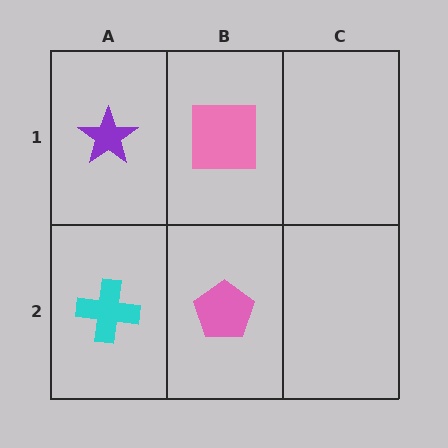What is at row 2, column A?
A cyan cross.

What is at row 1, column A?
A purple star.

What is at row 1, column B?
A pink square.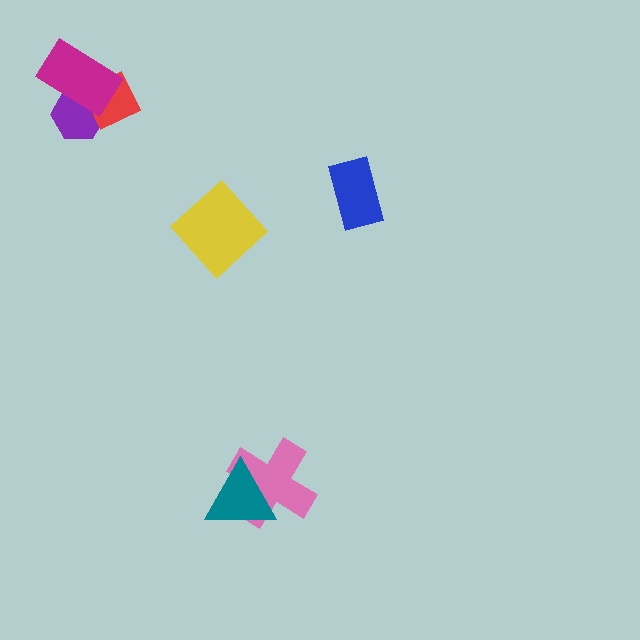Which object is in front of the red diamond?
The magenta rectangle is in front of the red diamond.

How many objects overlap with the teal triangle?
1 object overlaps with the teal triangle.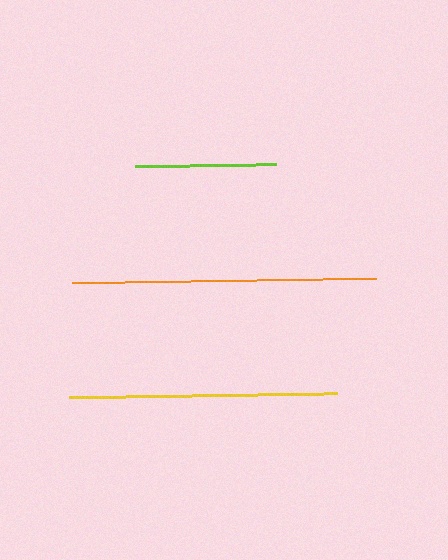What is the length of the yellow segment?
The yellow segment is approximately 268 pixels long.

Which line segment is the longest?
The orange line is the longest at approximately 304 pixels.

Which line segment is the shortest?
The lime line is the shortest at approximately 141 pixels.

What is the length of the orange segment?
The orange segment is approximately 304 pixels long.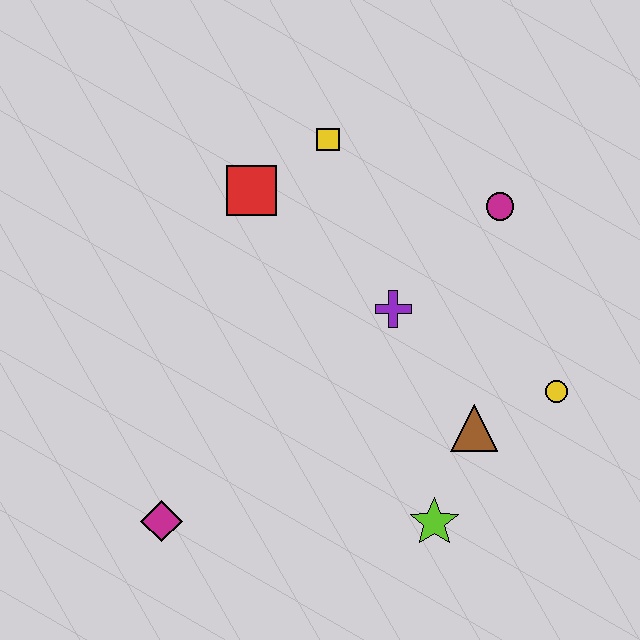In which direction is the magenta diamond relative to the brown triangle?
The magenta diamond is to the left of the brown triangle.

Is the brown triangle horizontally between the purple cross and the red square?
No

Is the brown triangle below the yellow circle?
Yes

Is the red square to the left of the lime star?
Yes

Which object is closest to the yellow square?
The red square is closest to the yellow square.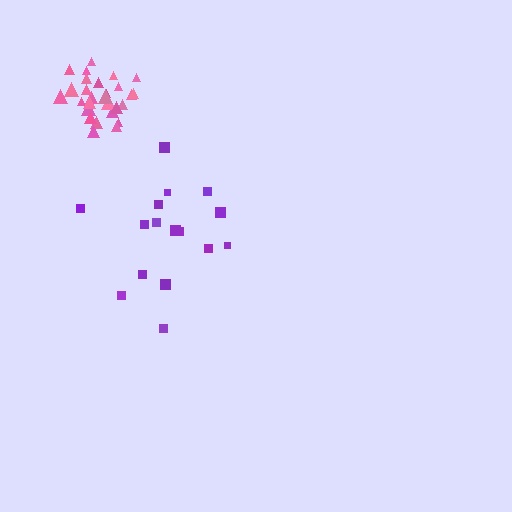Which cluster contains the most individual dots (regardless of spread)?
Pink (29).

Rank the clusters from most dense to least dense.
pink, purple.